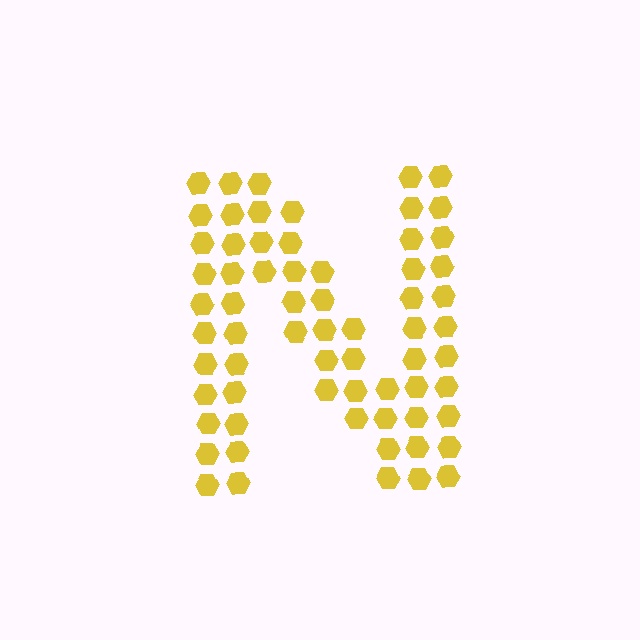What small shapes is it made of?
It is made of small hexagons.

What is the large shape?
The large shape is the letter N.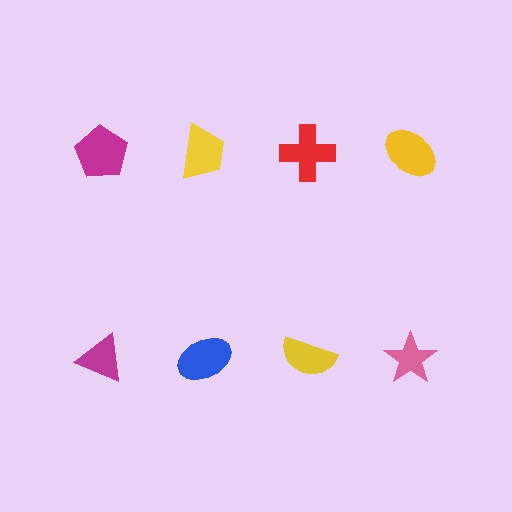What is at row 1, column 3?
A red cross.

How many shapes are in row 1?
4 shapes.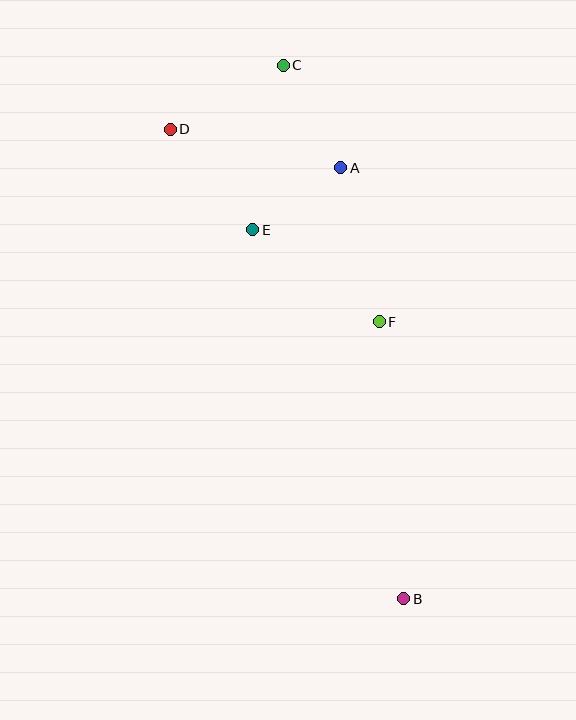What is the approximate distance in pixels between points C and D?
The distance between C and D is approximately 130 pixels.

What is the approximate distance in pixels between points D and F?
The distance between D and F is approximately 284 pixels.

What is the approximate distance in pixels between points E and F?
The distance between E and F is approximately 157 pixels.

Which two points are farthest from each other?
Points B and C are farthest from each other.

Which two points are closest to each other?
Points A and E are closest to each other.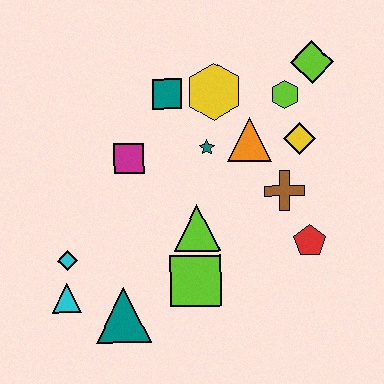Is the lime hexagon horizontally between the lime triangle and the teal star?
No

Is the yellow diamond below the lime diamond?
Yes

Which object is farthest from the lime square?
The lime diamond is farthest from the lime square.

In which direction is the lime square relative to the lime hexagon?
The lime square is below the lime hexagon.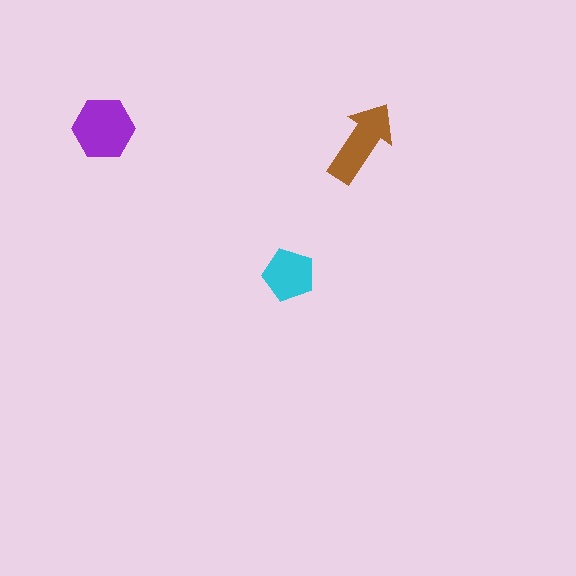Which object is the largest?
The purple hexagon.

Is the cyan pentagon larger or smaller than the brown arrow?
Smaller.